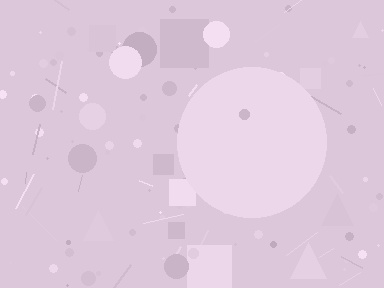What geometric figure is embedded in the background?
A circle is embedded in the background.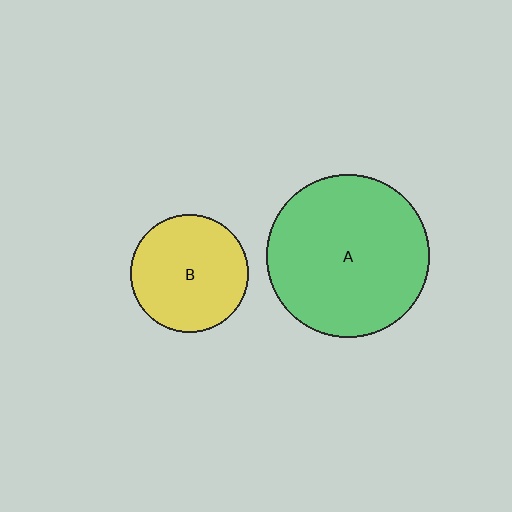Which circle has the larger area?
Circle A (green).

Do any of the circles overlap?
No, none of the circles overlap.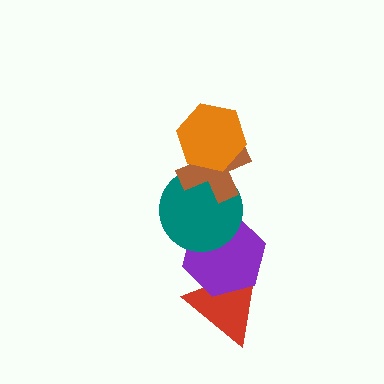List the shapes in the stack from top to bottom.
From top to bottom: the orange hexagon, the brown cross, the teal circle, the purple hexagon, the red triangle.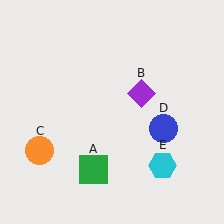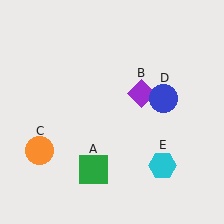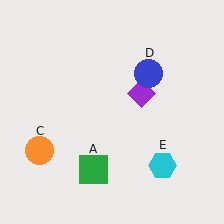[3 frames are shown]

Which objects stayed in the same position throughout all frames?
Green square (object A) and purple diamond (object B) and orange circle (object C) and cyan hexagon (object E) remained stationary.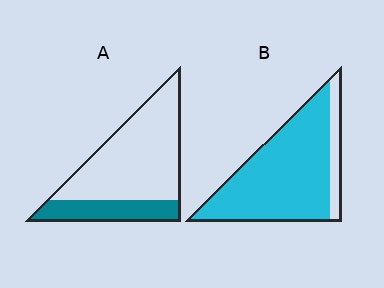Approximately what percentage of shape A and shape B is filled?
A is approximately 25% and B is approximately 85%.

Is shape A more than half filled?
No.